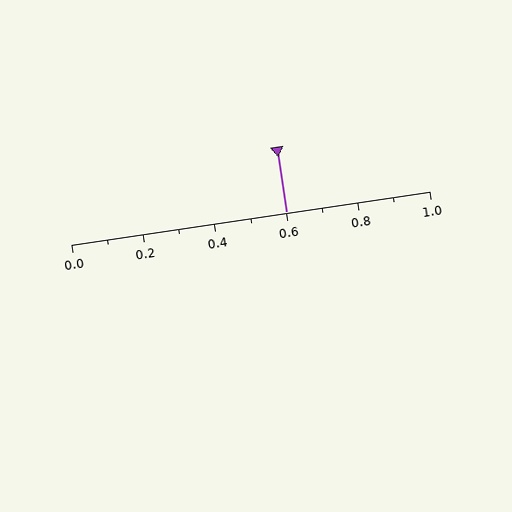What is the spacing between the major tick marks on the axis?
The major ticks are spaced 0.2 apart.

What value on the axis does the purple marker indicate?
The marker indicates approximately 0.6.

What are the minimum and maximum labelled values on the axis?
The axis runs from 0.0 to 1.0.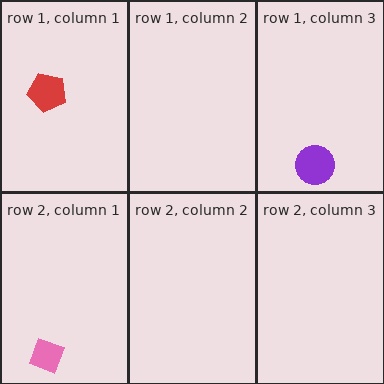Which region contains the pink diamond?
The row 2, column 1 region.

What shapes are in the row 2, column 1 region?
The pink diamond.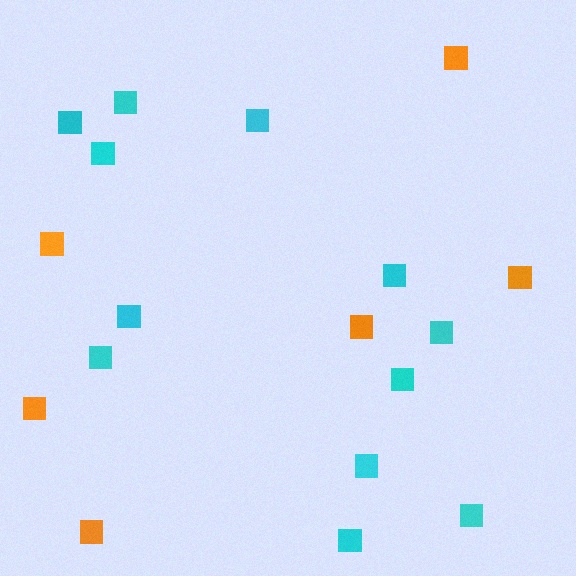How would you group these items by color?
There are 2 groups: one group of orange squares (6) and one group of cyan squares (12).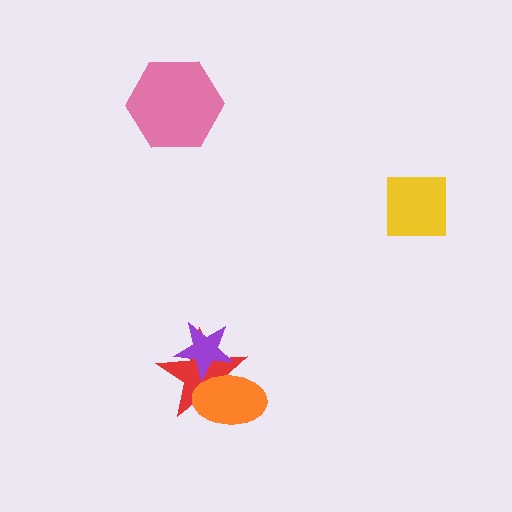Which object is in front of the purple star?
The orange ellipse is in front of the purple star.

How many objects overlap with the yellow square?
0 objects overlap with the yellow square.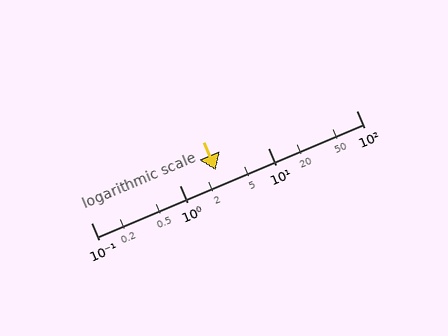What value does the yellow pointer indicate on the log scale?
The pointer indicates approximately 2.6.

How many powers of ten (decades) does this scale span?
The scale spans 3 decades, from 0.1 to 100.